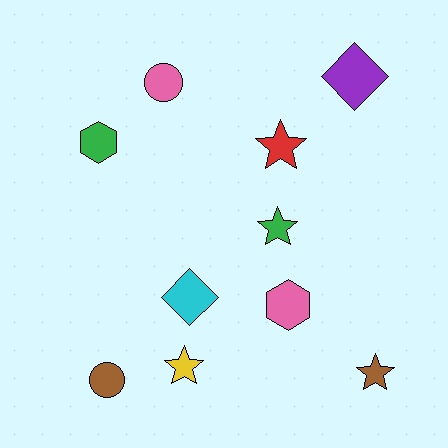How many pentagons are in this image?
There are no pentagons.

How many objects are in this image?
There are 10 objects.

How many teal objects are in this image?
There are no teal objects.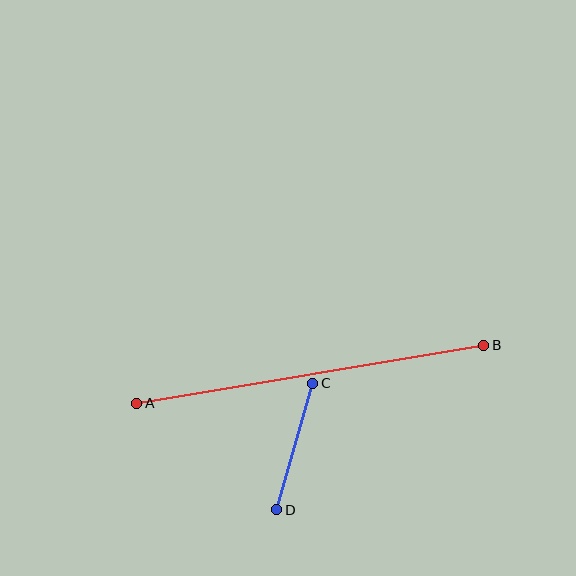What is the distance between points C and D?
The distance is approximately 132 pixels.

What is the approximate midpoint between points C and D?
The midpoint is at approximately (295, 447) pixels.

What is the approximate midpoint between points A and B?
The midpoint is at approximately (310, 374) pixels.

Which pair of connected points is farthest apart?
Points A and B are farthest apart.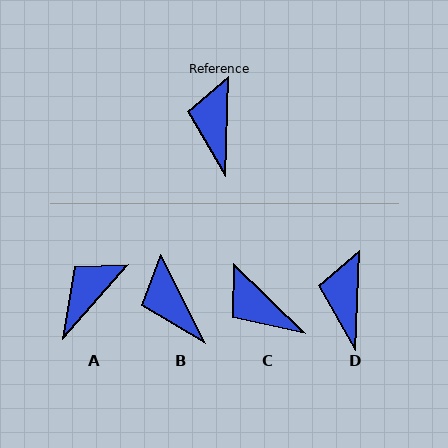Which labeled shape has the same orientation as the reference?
D.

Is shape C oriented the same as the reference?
No, it is off by about 48 degrees.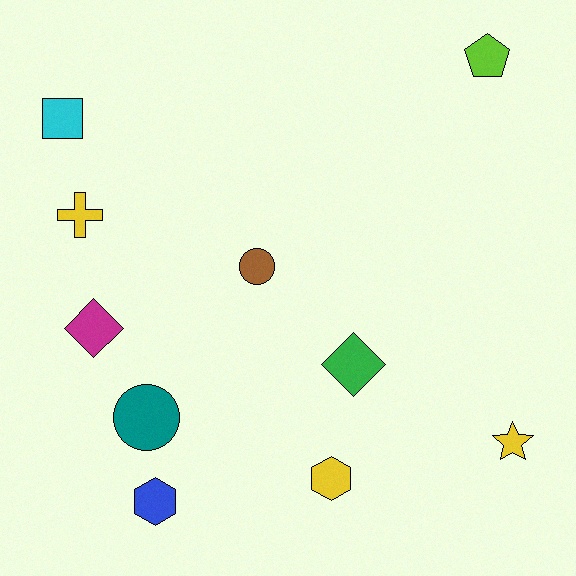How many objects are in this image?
There are 10 objects.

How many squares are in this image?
There is 1 square.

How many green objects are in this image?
There is 1 green object.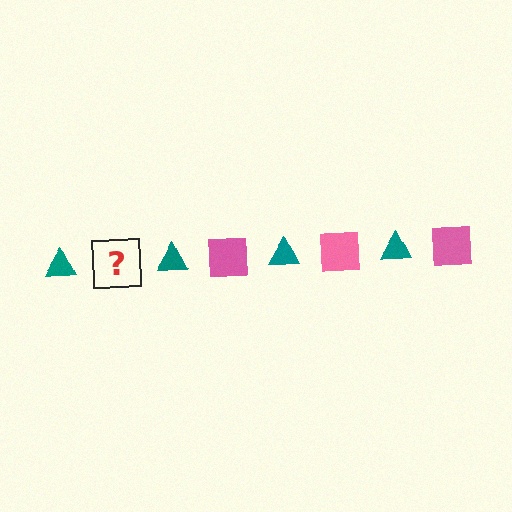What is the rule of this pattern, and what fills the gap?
The rule is that the pattern alternates between teal triangle and pink square. The gap should be filled with a pink square.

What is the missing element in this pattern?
The missing element is a pink square.